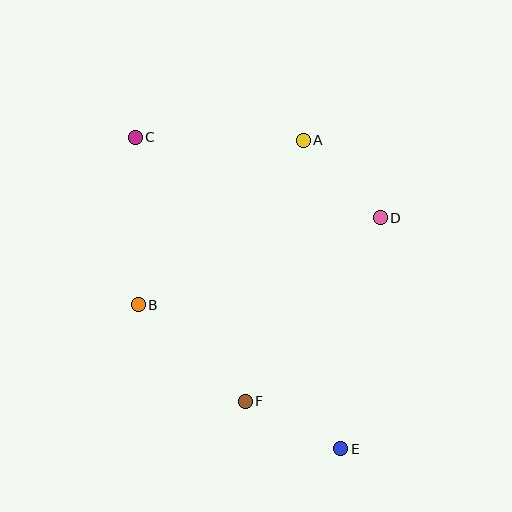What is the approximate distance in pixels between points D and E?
The distance between D and E is approximately 234 pixels.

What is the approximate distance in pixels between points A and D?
The distance between A and D is approximately 110 pixels.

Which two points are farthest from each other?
Points C and E are farthest from each other.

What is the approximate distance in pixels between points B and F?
The distance between B and F is approximately 144 pixels.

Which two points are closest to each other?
Points E and F are closest to each other.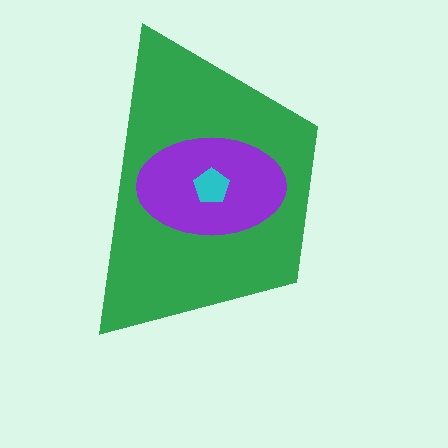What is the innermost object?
The cyan pentagon.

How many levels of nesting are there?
3.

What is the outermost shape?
The green trapezoid.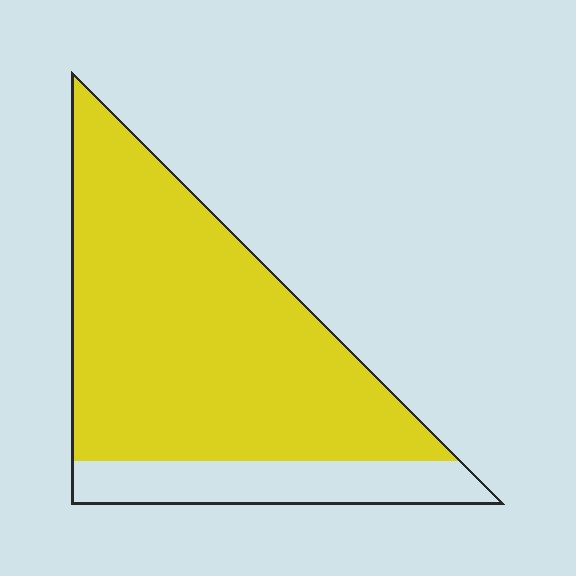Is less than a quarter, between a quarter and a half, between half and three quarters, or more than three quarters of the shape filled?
More than three quarters.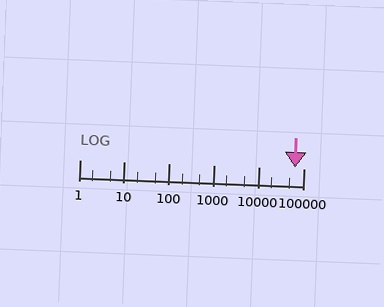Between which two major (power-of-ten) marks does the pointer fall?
The pointer is between 10000 and 100000.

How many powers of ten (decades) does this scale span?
The scale spans 5 decades, from 1 to 100000.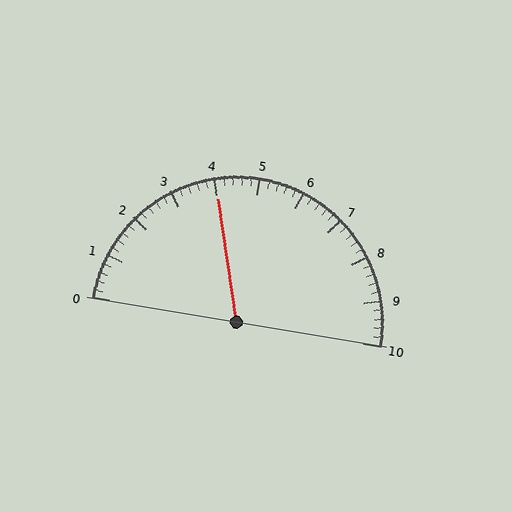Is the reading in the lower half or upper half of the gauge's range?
The reading is in the lower half of the range (0 to 10).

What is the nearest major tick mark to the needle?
The nearest major tick mark is 4.